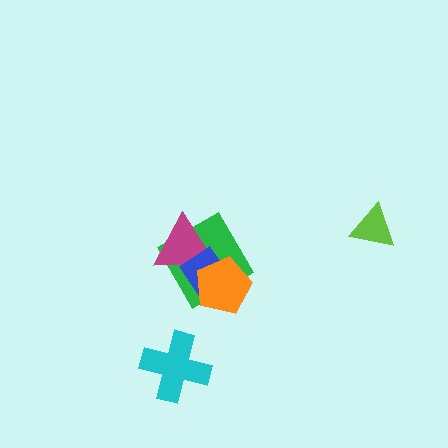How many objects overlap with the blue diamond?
3 objects overlap with the blue diamond.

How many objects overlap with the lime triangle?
0 objects overlap with the lime triangle.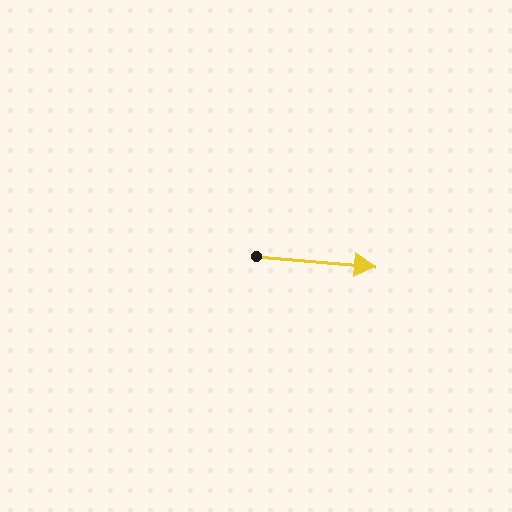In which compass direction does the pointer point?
East.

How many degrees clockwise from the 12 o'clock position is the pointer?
Approximately 95 degrees.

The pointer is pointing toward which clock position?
Roughly 3 o'clock.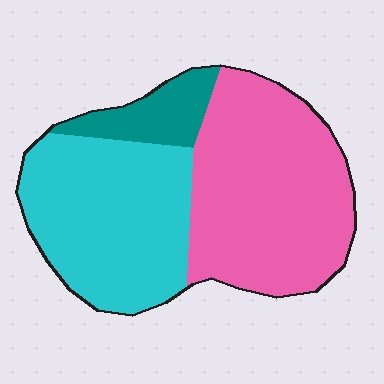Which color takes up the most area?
Pink, at roughly 50%.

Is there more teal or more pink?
Pink.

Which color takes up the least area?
Teal, at roughly 10%.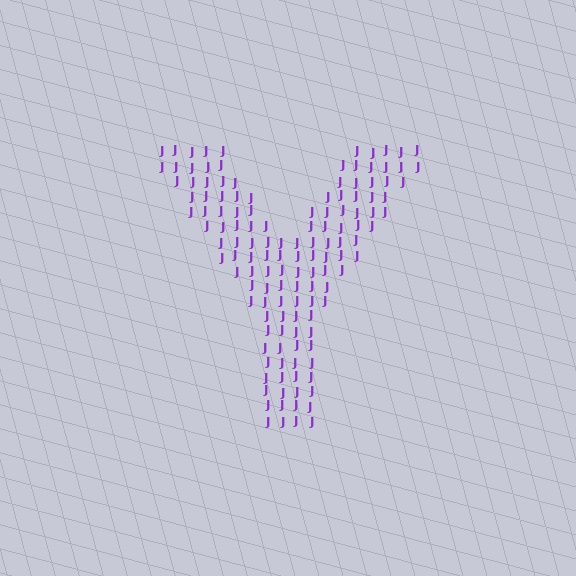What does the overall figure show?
The overall figure shows the letter Y.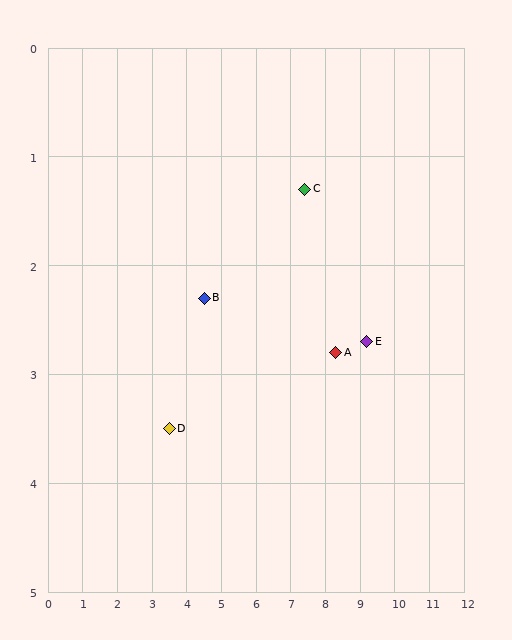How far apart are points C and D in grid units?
Points C and D are about 4.5 grid units apart.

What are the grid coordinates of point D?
Point D is at approximately (3.5, 3.5).